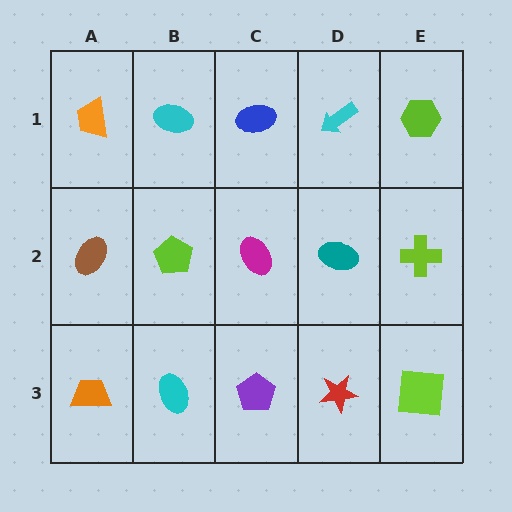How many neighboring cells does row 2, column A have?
3.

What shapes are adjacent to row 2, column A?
An orange trapezoid (row 1, column A), an orange trapezoid (row 3, column A), a lime pentagon (row 2, column B).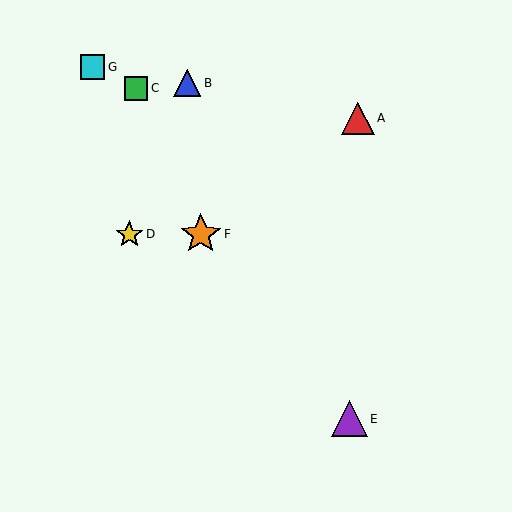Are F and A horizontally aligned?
No, F is at y≈234 and A is at y≈118.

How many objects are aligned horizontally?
2 objects (D, F) are aligned horizontally.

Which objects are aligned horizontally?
Objects D, F are aligned horizontally.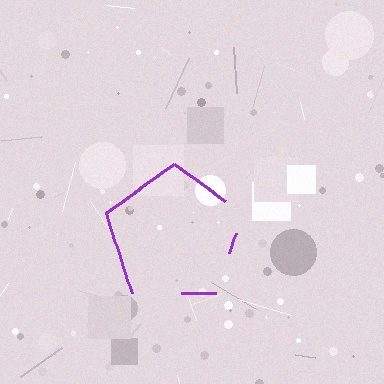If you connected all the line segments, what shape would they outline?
They would outline a pentagon.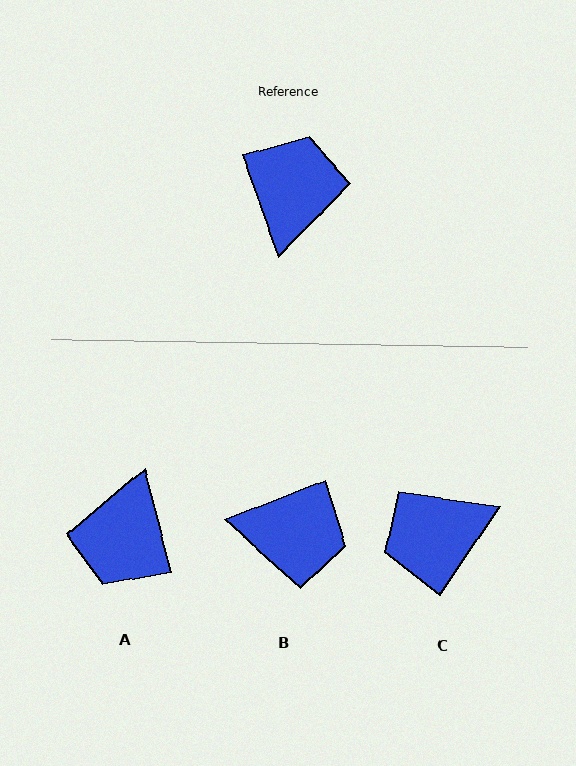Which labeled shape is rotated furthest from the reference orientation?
A, about 174 degrees away.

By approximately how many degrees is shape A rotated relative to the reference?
Approximately 174 degrees counter-clockwise.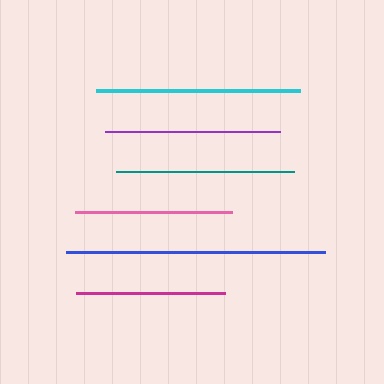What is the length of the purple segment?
The purple segment is approximately 174 pixels long.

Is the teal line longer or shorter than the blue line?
The blue line is longer than the teal line.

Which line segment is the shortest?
The magenta line is the shortest at approximately 149 pixels.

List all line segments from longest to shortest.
From longest to shortest: blue, cyan, teal, purple, pink, magenta.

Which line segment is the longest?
The blue line is the longest at approximately 259 pixels.